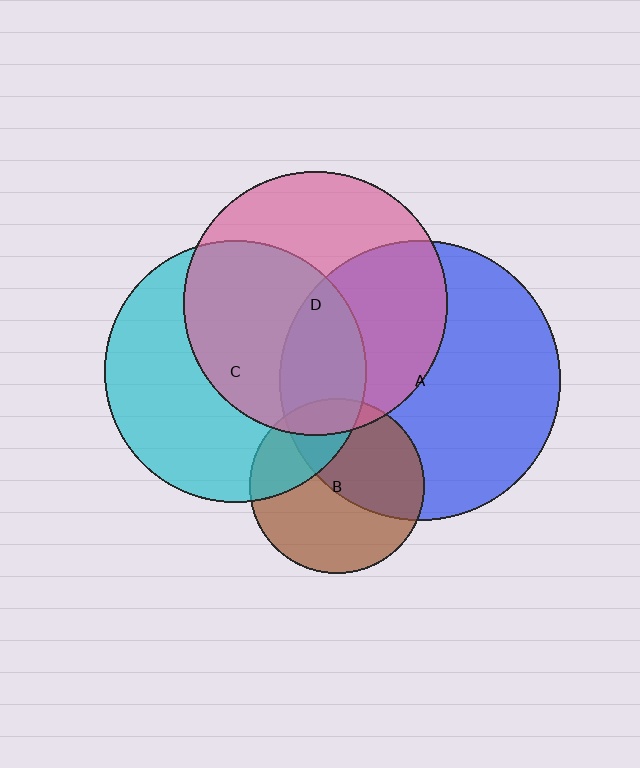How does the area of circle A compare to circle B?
Approximately 2.6 times.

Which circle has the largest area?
Circle A (blue).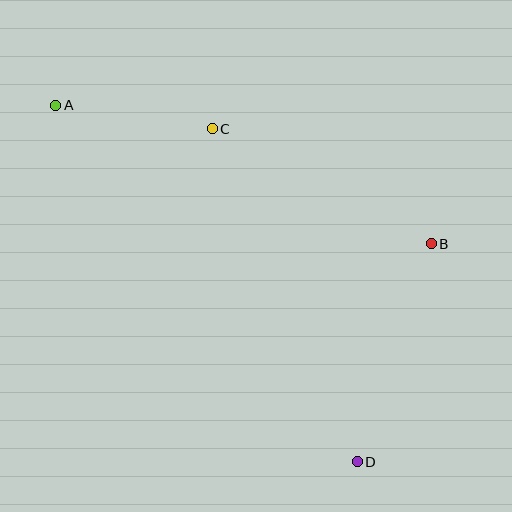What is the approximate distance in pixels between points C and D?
The distance between C and D is approximately 363 pixels.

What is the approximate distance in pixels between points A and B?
The distance between A and B is approximately 400 pixels.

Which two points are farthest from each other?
Points A and D are farthest from each other.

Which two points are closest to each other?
Points A and C are closest to each other.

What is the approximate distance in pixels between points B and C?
The distance between B and C is approximately 248 pixels.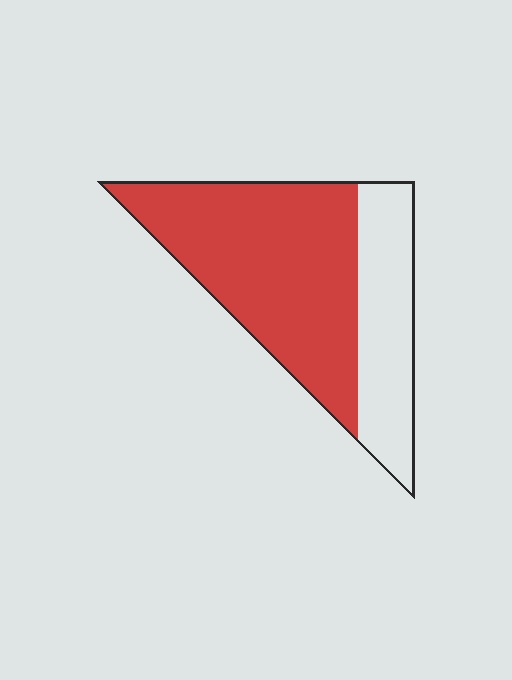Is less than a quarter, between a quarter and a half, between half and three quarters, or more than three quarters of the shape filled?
Between half and three quarters.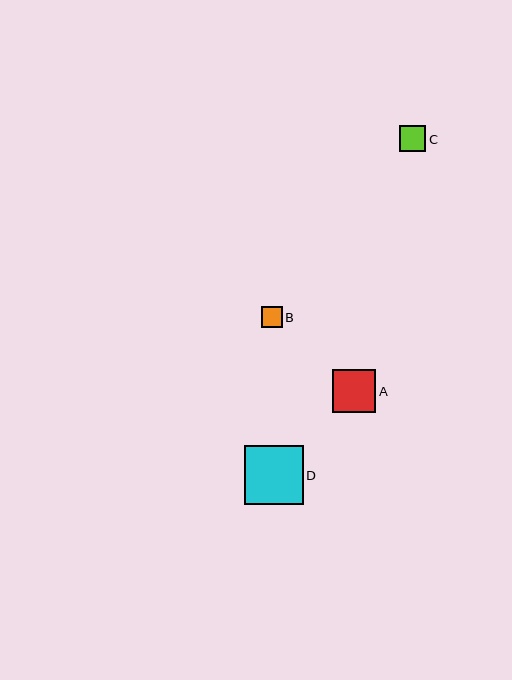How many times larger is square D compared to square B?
Square D is approximately 2.9 times the size of square B.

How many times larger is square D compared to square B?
Square D is approximately 2.9 times the size of square B.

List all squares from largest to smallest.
From largest to smallest: D, A, C, B.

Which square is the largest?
Square D is the largest with a size of approximately 58 pixels.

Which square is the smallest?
Square B is the smallest with a size of approximately 20 pixels.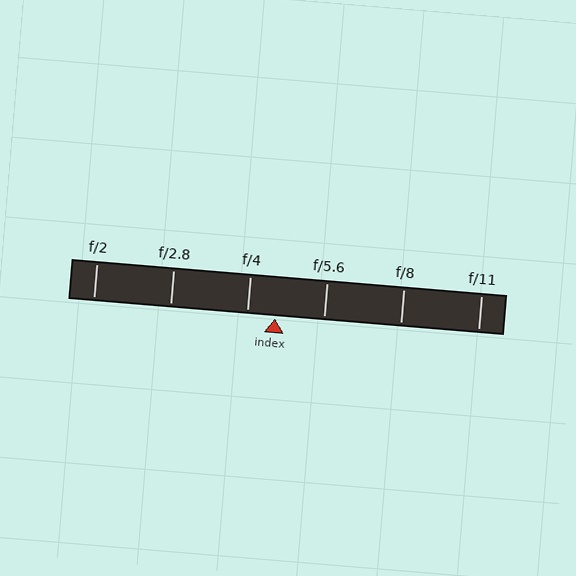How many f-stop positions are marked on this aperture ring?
There are 6 f-stop positions marked.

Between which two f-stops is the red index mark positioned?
The index mark is between f/4 and f/5.6.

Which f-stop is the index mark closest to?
The index mark is closest to f/4.